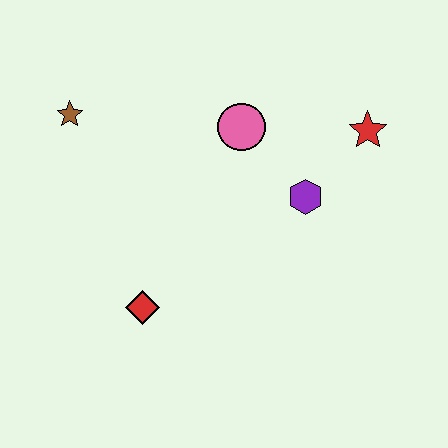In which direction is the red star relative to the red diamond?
The red star is to the right of the red diamond.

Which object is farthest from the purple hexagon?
The brown star is farthest from the purple hexagon.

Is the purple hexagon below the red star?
Yes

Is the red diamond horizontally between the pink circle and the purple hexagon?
No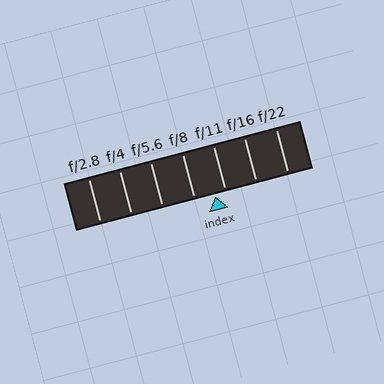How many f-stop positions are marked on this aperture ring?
There are 7 f-stop positions marked.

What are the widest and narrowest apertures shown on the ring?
The widest aperture shown is f/2.8 and the narrowest is f/22.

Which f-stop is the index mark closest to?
The index mark is closest to f/11.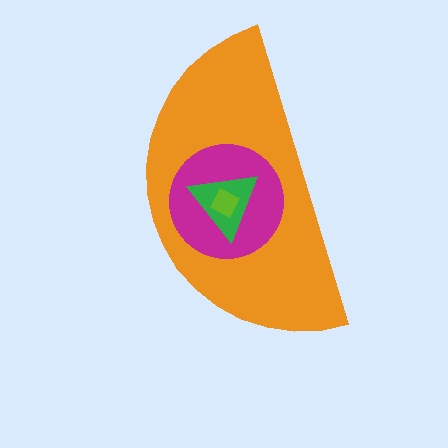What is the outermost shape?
The orange semicircle.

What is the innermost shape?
The lime diamond.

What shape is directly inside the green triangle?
The lime diamond.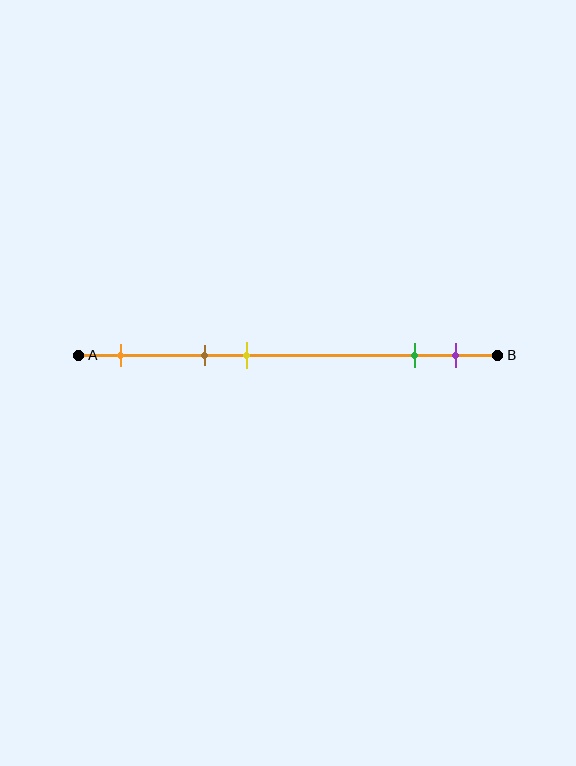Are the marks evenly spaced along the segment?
No, the marks are not evenly spaced.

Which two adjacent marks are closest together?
The green and purple marks are the closest adjacent pair.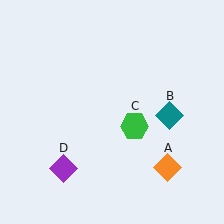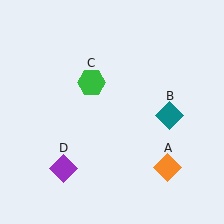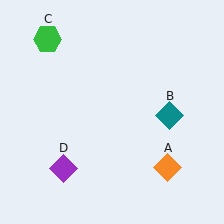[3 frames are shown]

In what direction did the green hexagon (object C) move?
The green hexagon (object C) moved up and to the left.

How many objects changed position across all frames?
1 object changed position: green hexagon (object C).